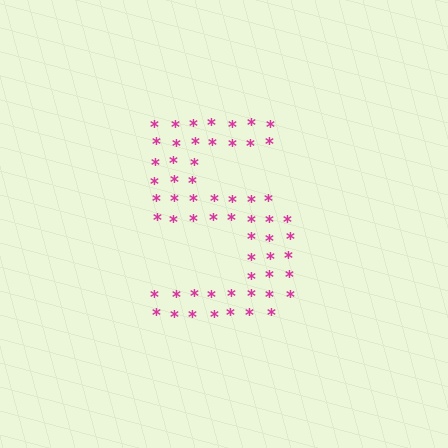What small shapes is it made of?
It is made of small asterisks.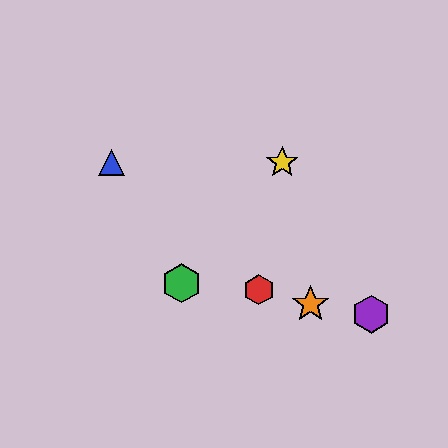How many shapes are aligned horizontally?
2 shapes (the blue triangle, the yellow star) are aligned horizontally.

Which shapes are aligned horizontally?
The blue triangle, the yellow star are aligned horizontally.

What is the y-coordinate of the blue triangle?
The blue triangle is at y≈162.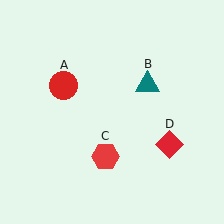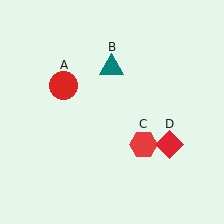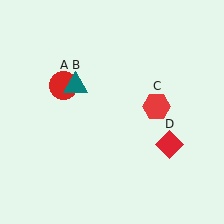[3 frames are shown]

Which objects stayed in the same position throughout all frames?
Red circle (object A) and red diamond (object D) remained stationary.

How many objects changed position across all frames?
2 objects changed position: teal triangle (object B), red hexagon (object C).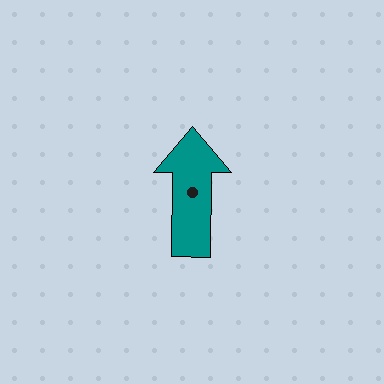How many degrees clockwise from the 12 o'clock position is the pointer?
Approximately 1 degrees.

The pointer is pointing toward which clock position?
Roughly 12 o'clock.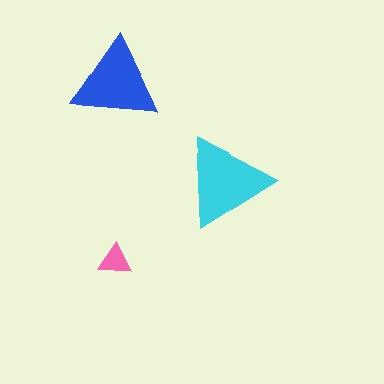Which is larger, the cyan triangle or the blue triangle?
The cyan one.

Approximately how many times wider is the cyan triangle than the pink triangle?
About 2.5 times wider.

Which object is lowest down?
The pink triangle is bottommost.